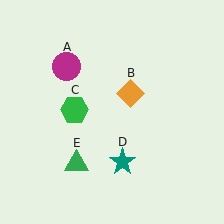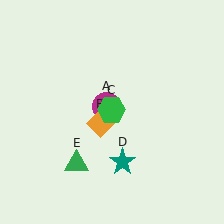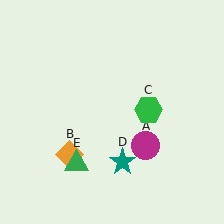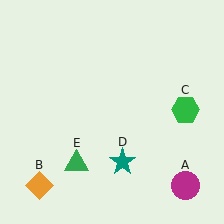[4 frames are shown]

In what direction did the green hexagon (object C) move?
The green hexagon (object C) moved right.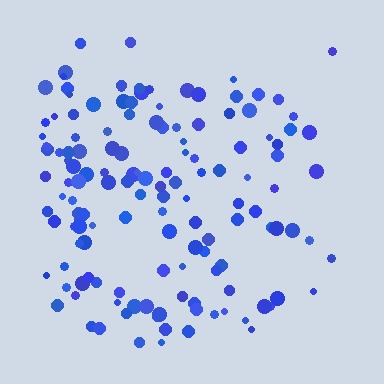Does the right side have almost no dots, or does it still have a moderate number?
Still a moderate number, just noticeably fewer than the left.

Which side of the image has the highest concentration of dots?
The left.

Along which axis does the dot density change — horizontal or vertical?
Horizontal.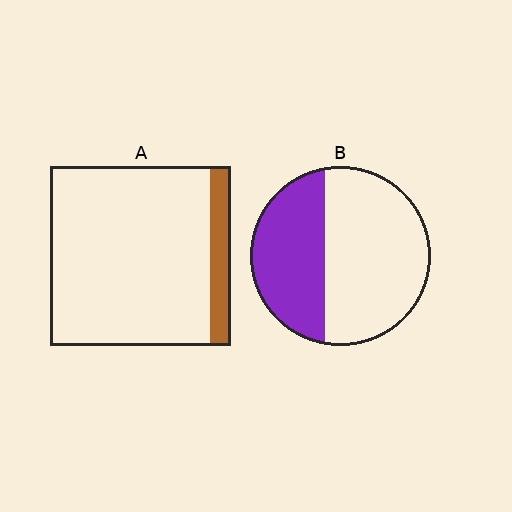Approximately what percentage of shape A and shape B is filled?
A is approximately 10% and B is approximately 40%.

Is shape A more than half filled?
No.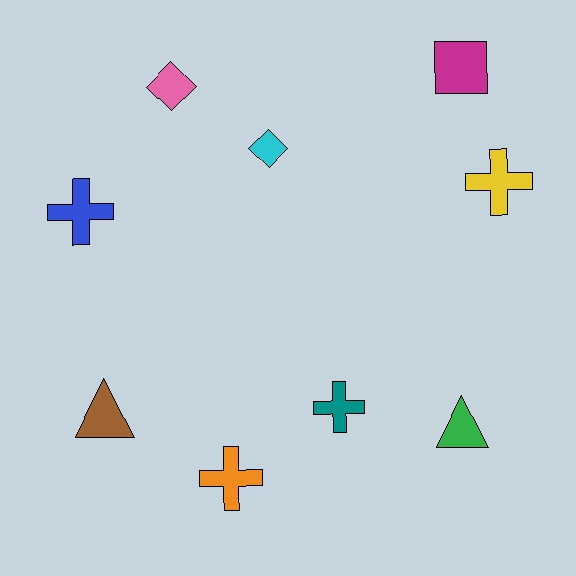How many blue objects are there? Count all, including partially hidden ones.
There is 1 blue object.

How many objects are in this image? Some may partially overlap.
There are 9 objects.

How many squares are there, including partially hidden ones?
There is 1 square.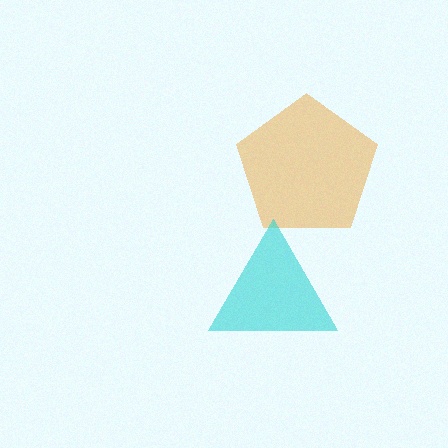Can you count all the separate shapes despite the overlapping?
Yes, there are 2 separate shapes.